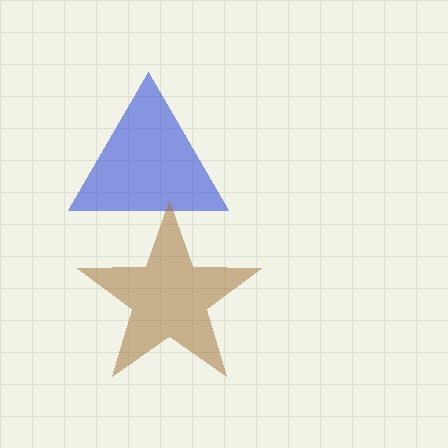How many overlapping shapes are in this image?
There are 2 overlapping shapes in the image.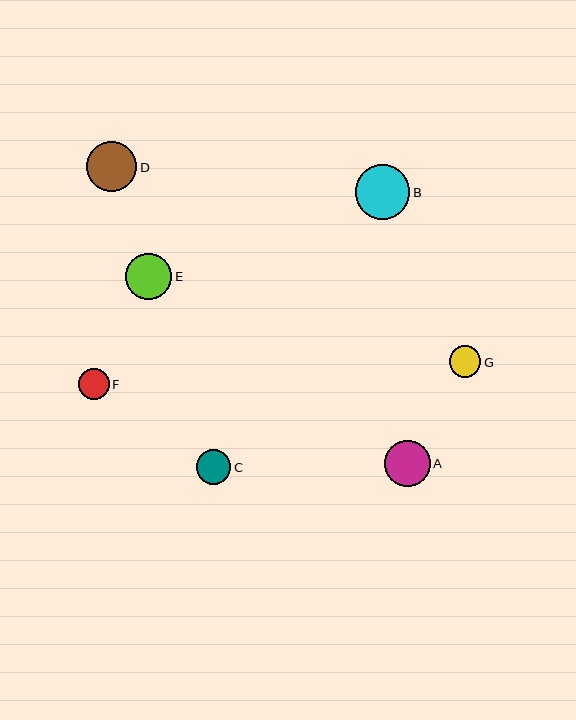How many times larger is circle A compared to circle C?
Circle A is approximately 1.3 times the size of circle C.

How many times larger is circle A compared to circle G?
Circle A is approximately 1.4 times the size of circle G.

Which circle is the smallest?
Circle F is the smallest with a size of approximately 31 pixels.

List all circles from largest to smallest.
From largest to smallest: B, D, E, A, C, G, F.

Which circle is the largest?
Circle B is the largest with a size of approximately 55 pixels.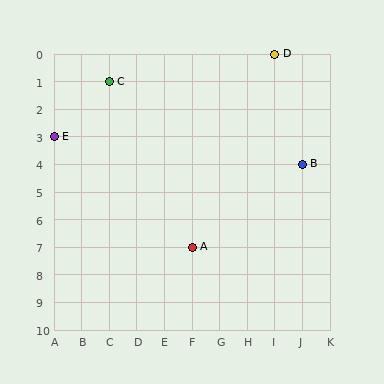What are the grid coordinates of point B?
Point B is at grid coordinates (J, 4).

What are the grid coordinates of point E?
Point E is at grid coordinates (A, 3).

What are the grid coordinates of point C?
Point C is at grid coordinates (C, 1).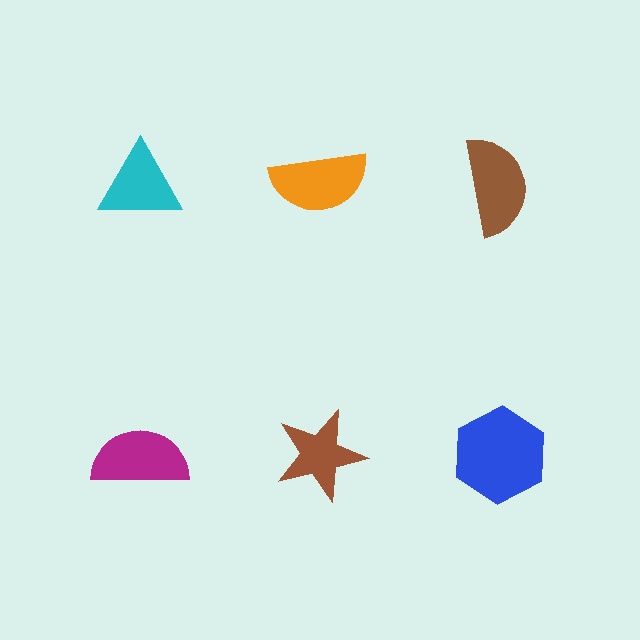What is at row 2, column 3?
A blue hexagon.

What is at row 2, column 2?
A brown star.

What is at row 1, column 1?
A cyan triangle.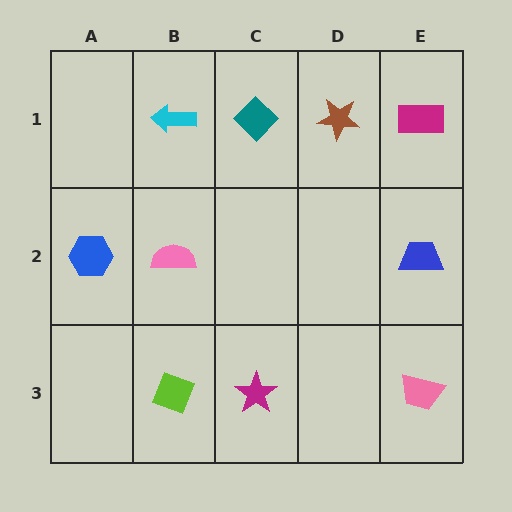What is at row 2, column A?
A blue hexagon.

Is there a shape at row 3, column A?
No, that cell is empty.